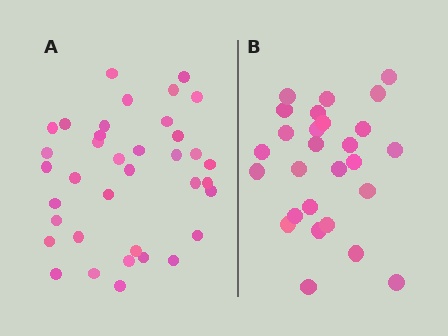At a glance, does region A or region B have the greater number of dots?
Region A (the left region) has more dots.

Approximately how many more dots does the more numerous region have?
Region A has roughly 10 or so more dots than region B.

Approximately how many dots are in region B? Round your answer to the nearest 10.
About 30 dots. (The exact count is 27, which rounds to 30.)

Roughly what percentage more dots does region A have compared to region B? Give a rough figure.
About 35% more.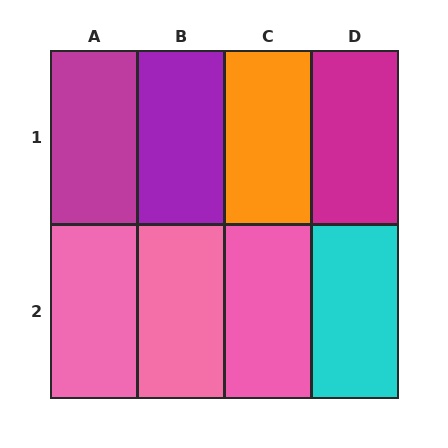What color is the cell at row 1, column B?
Purple.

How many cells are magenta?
2 cells are magenta.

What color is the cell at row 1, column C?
Orange.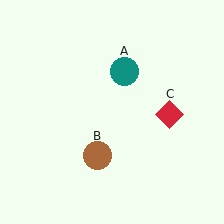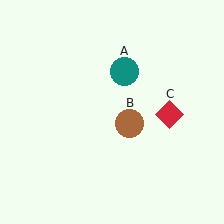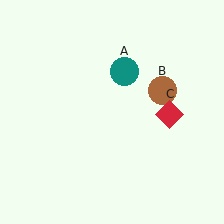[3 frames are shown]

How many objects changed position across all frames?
1 object changed position: brown circle (object B).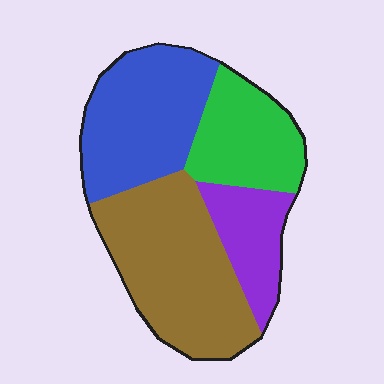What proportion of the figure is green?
Green covers 20% of the figure.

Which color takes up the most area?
Brown, at roughly 35%.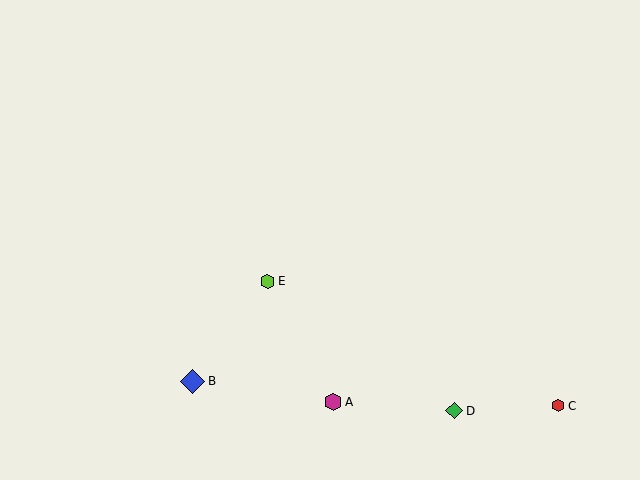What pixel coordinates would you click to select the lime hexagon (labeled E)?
Click at (267, 281) to select the lime hexagon E.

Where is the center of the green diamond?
The center of the green diamond is at (454, 411).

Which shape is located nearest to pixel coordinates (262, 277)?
The lime hexagon (labeled E) at (267, 281) is nearest to that location.